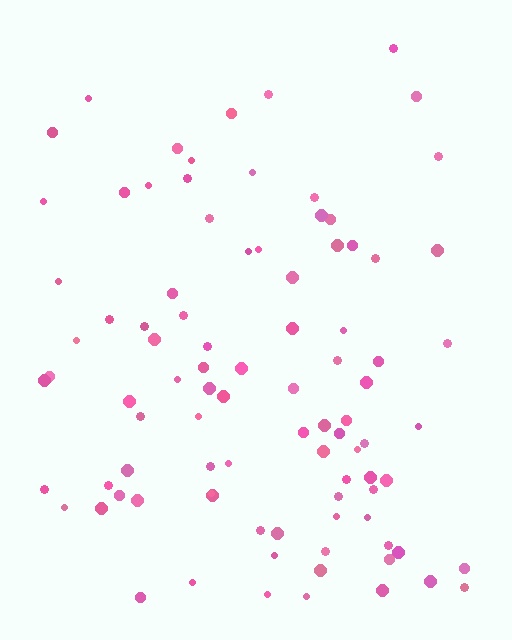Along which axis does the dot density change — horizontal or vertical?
Vertical.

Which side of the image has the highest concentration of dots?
The bottom.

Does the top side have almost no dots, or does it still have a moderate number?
Still a moderate number, just noticeably fewer than the bottom.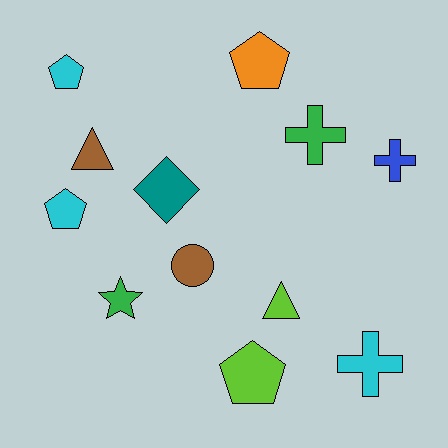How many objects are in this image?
There are 12 objects.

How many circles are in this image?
There is 1 circle.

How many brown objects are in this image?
There are 2 brown objects.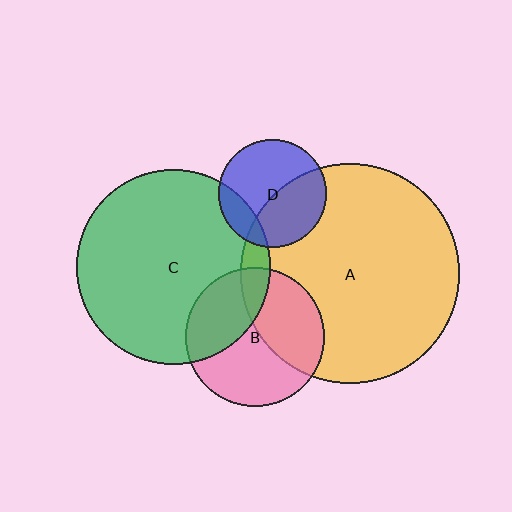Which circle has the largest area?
Circle A (yellow).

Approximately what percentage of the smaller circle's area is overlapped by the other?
Approximately 40%.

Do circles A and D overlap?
Yes.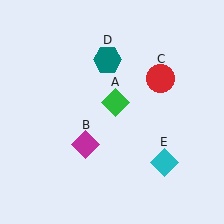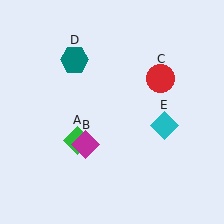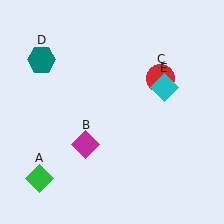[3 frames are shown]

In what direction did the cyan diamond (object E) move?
The cyan diamond (object E) moved up.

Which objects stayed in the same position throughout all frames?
Magenta diamond (object B) and red circle (object C) remained stationary.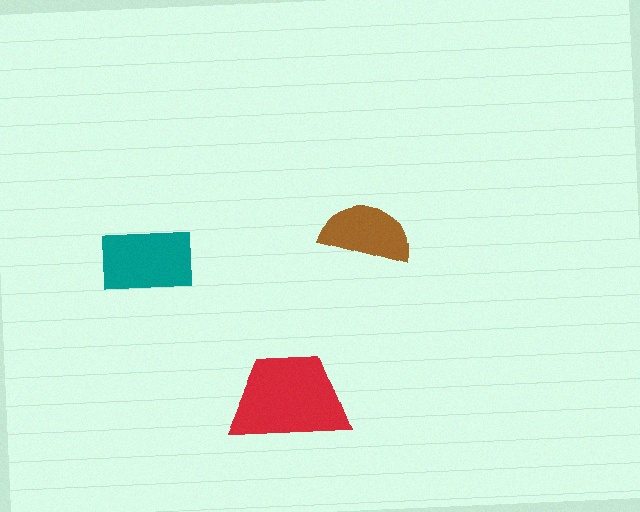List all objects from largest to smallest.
The red trapezoid, the teal rectangle, the brown semicircle.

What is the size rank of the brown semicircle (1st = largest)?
3rd.